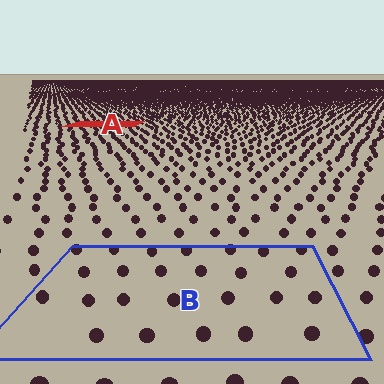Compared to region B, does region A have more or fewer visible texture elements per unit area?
Region A has more texture elements per unit area — they are packed more densely because it is farther away.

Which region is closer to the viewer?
Region B is closer. The texture elements there are larger and more spread out.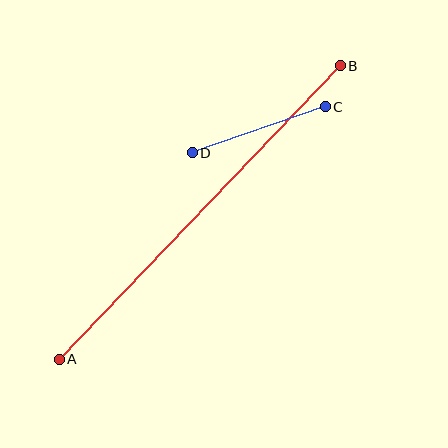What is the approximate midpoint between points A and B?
The midpoint is at approximately (200, 212) pixels.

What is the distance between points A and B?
The distance is approximately 406 pixels.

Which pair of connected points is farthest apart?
Points A and B are farthest apart.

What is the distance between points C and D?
The distance is approximately 141 pixels.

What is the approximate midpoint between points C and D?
The midpoint is at approximately (259, 130) pixels.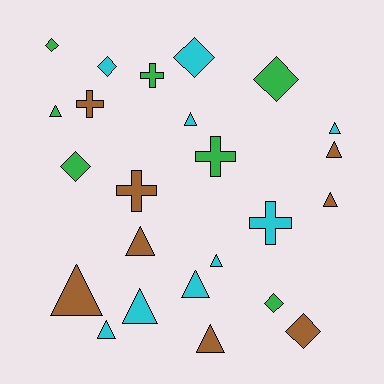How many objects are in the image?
There are 24 objects.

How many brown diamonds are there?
There is 1 brown diamond.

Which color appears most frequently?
Cyan, with 9 objects.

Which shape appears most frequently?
Triangle, with 12 objects.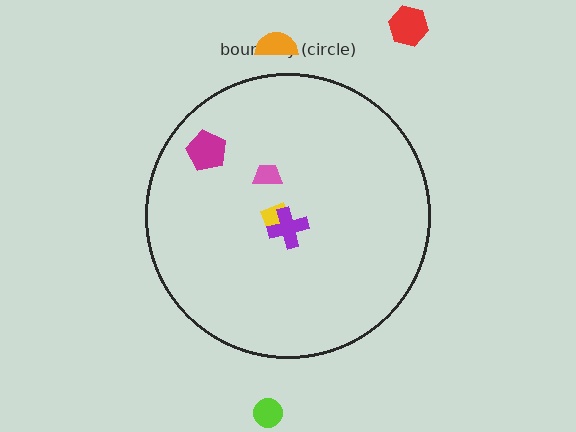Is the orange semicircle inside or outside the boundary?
Outside.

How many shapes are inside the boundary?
4 inside, 3 outside.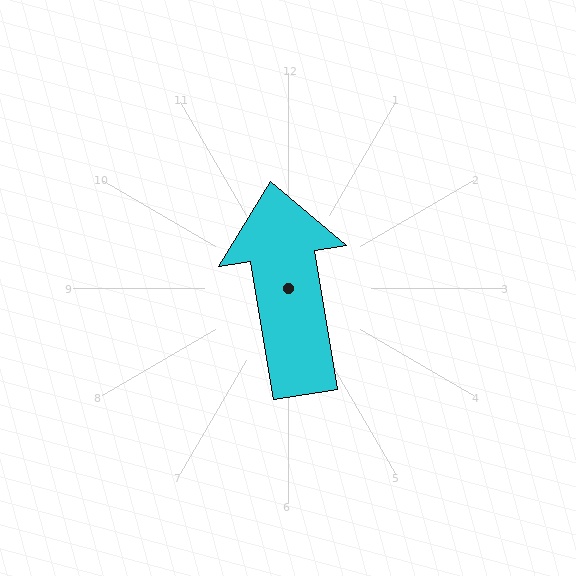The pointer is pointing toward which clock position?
Roughly 12 o'clock.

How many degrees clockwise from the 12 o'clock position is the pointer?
Approximately 350 degrees.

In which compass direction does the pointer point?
North.